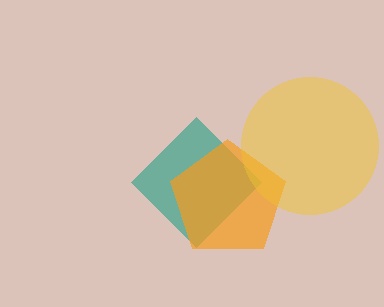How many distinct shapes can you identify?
There are 3 distinct shapes: a teal diamond, an orange pentagon, a yellow circle.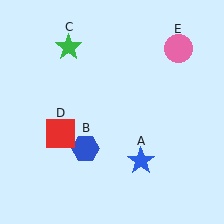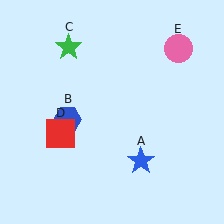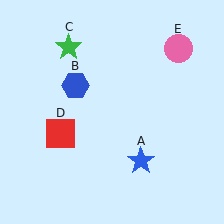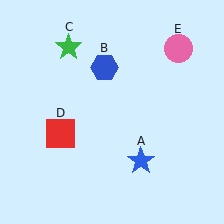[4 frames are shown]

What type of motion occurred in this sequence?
The blue hexagon (object B) rotated clockwise around the center of the scene.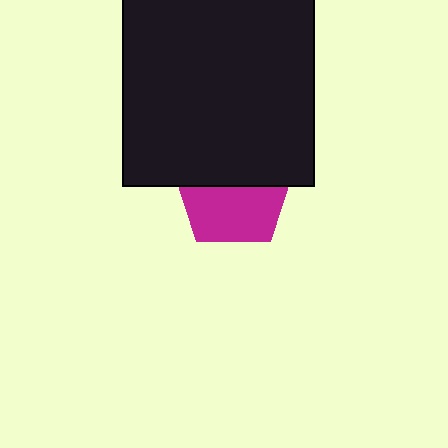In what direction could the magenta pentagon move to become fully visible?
The magenta pentagon could move down. That would shift it out from behind the black square entirely.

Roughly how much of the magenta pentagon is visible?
About half of it is visible (roughly 52%).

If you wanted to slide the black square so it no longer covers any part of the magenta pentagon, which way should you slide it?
Slide it up — that is the most direct way to separate the two shapes.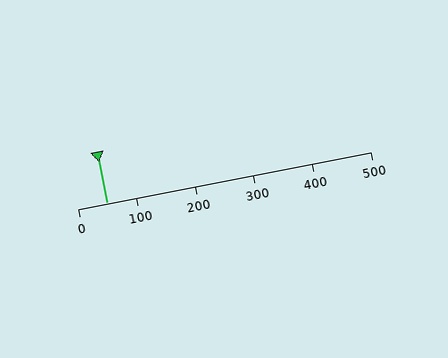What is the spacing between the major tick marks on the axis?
The major ticks are spaced 100 apart.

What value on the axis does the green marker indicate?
The marker indicates approximately 50.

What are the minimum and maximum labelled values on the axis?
The axis runs from 0 to 500.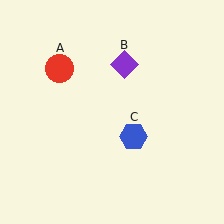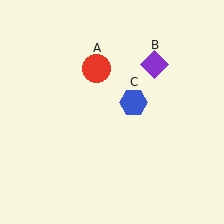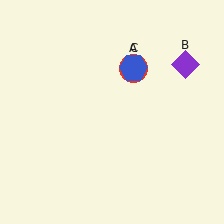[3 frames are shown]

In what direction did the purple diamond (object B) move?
The purple diamond (object B) moved right.